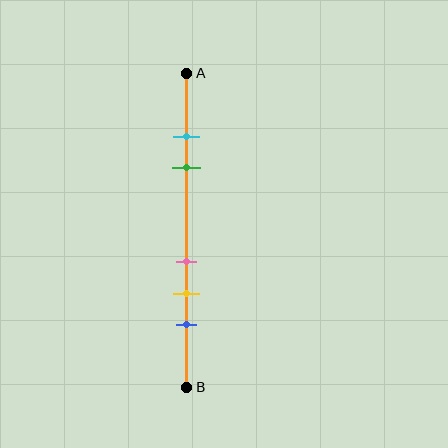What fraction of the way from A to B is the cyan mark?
The cyan mark is approximately 20% (0.2) of the way from A to B.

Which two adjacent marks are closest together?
The cyan and green marks are the closest adjacent pair.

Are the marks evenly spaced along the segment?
No, the marks are not evenly spaced.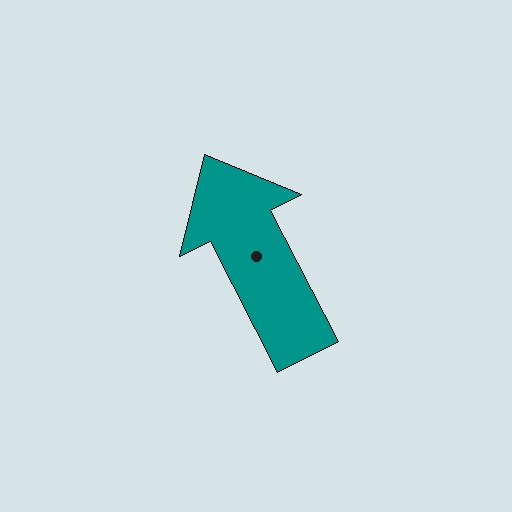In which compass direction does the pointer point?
Northwest.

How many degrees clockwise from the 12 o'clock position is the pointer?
Approximately 333 degrees.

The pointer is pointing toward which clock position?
Roughly 11 o'clock.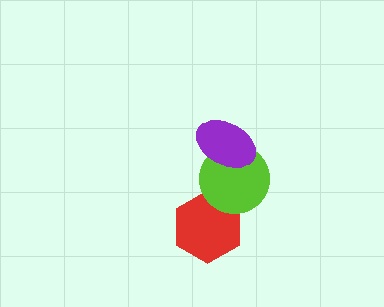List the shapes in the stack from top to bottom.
From top to bottom: the purple ellipse, the lime circle, the red hexagon.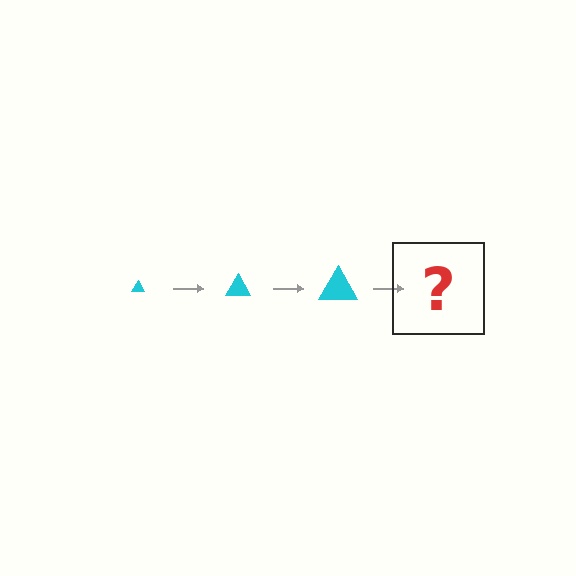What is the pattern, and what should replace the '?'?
The pattern is that the triangle gets progressively larger each step. The '?' should be a cyan triangle, larger than the previous one.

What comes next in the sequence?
The next element should be a cyan triangle, larger than the previous one.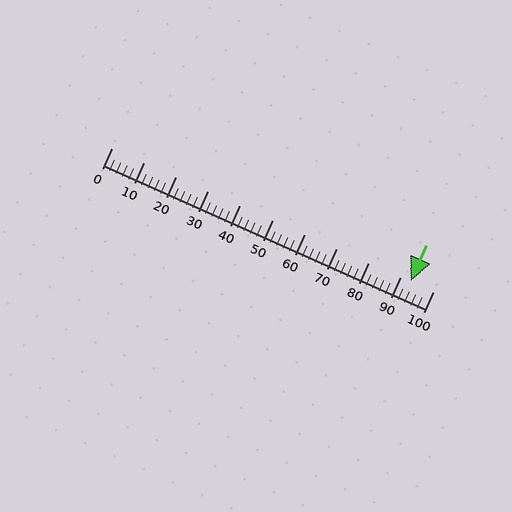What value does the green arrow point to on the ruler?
The green arrow points to approximately 93.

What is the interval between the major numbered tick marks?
The major tick marks are spaced 10 units apart.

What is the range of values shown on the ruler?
The ruler shows values from 0 to 100.